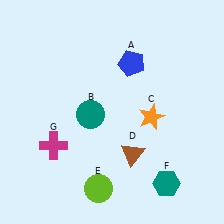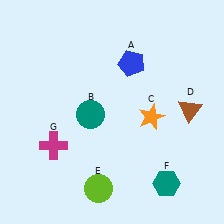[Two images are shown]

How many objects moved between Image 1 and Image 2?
1 object moved between the two images.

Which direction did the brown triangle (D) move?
The brown triangle (D) moved right.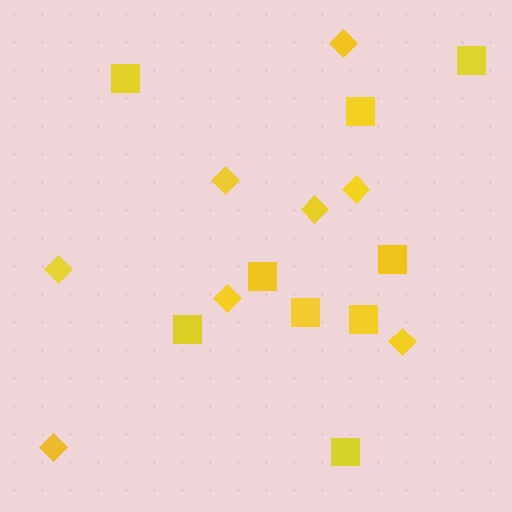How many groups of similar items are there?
There are 2 groups: one group of squares (9) and one group of diamonds (8).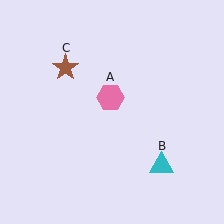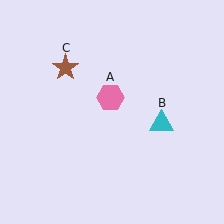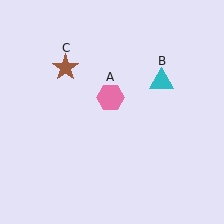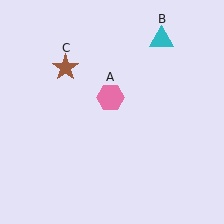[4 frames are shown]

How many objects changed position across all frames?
1 object changed position: cyan triangle (object B).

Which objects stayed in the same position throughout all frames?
Pink hexagon (object A) and brown star (object C) remained stationary.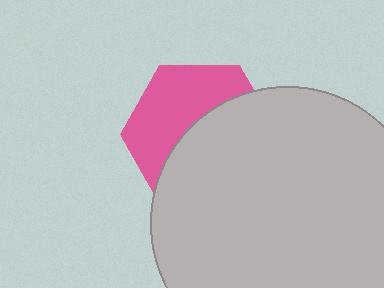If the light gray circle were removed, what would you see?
You would see the complete pink hexagon.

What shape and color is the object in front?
The object in front is a light gray circle.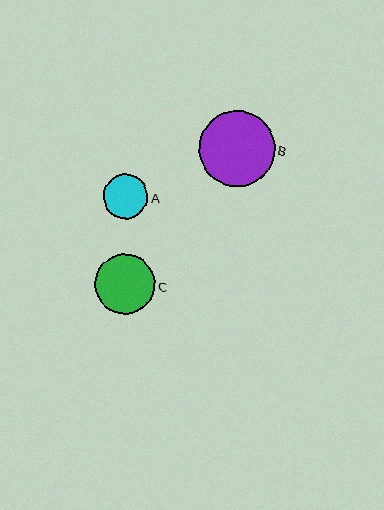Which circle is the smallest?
Circle A is the smallest with a size of approximately 45 pixels.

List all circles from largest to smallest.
From largest to smallest: B, C, A.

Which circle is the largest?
Circle B is the largest with a size of approximately 76 pixels.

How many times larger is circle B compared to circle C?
Circle B is approximately 1.3 times the size of circle C.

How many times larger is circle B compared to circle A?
Circle B is approximately 1.7 times the size of circle A.